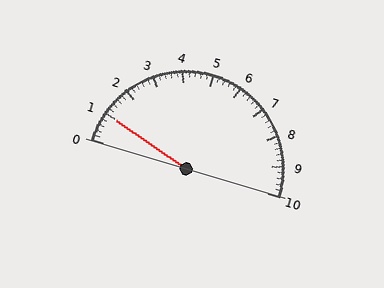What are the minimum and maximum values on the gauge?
The gauge ranges from 0 to 10.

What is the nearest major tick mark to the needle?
The nearest major tick mark is 1.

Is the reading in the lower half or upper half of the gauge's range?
The reading is in the lower half of the range (0 to 10).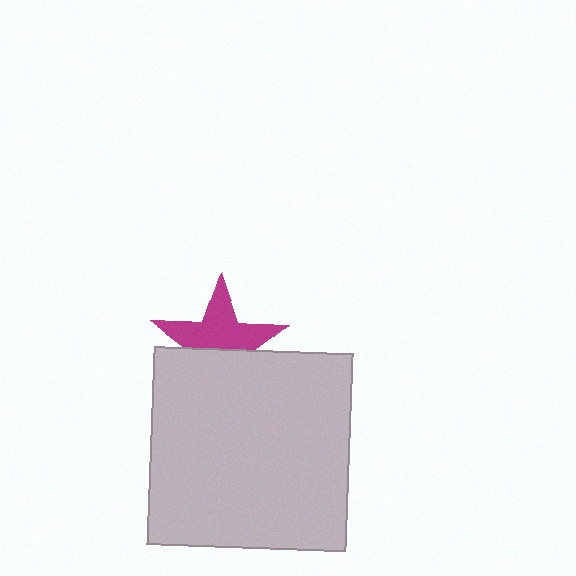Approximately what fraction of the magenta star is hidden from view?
Roughly 42% of the magenta star is hidden behind the light gray square.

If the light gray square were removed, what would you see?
You would see the complete magenta star.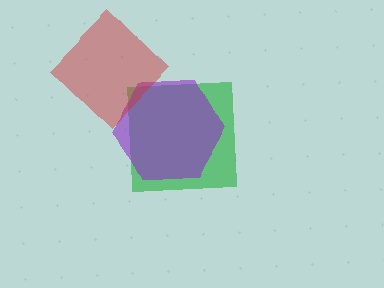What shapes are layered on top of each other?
The layered shapes are: a green square, a purple hexagon, a red diamond.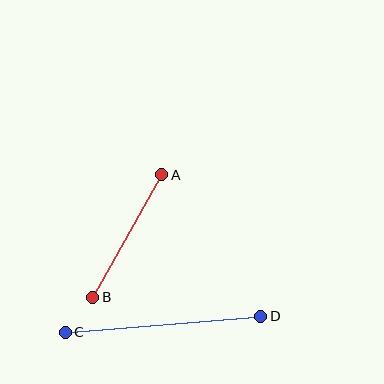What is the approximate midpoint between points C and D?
The midpoint is at approximately (163, 324) pixels.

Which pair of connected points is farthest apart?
Points C and D are farthest apart.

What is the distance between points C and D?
The distance is approximately 196 pixels.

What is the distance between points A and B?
The distance is approximately 141 pixels.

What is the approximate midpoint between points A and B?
The midpoint is at approximately (127, 236) pixels.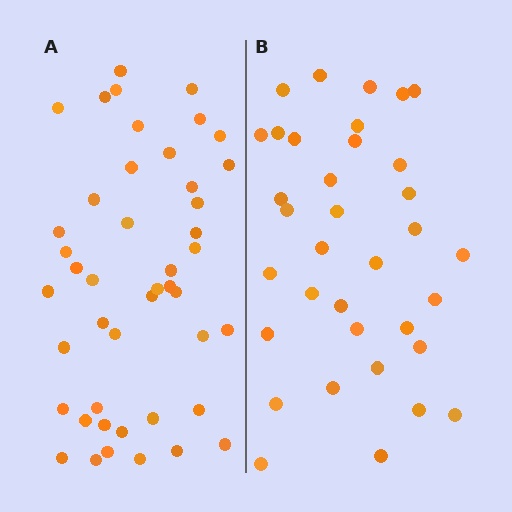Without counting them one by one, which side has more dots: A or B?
Region A (the left region) has more dots.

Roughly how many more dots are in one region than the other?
Region A has roughly 10 or so more dots than region B.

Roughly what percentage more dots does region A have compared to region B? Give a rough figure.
About 30% more.